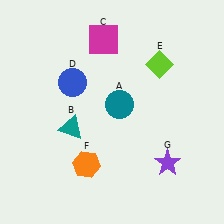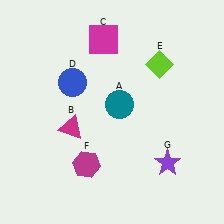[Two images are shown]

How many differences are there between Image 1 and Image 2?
There are 2 differences between the two images.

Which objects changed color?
B changed from teal to magenta. F changed from orange to magenta.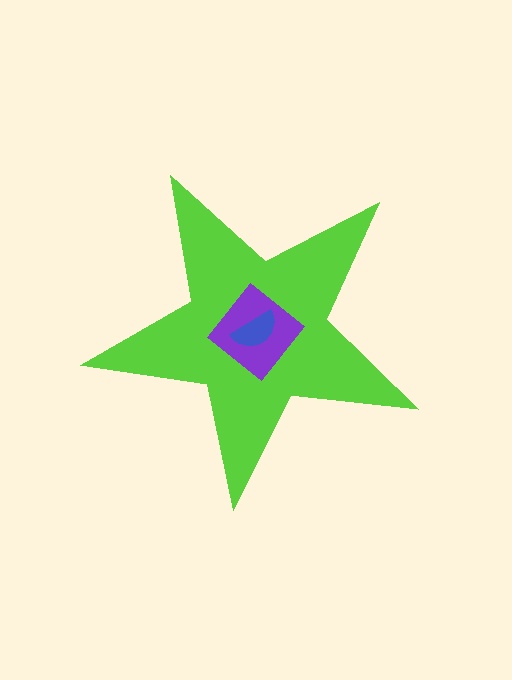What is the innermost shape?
The blue semicircle.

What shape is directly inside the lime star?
The purple diamond.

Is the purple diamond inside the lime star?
Yes.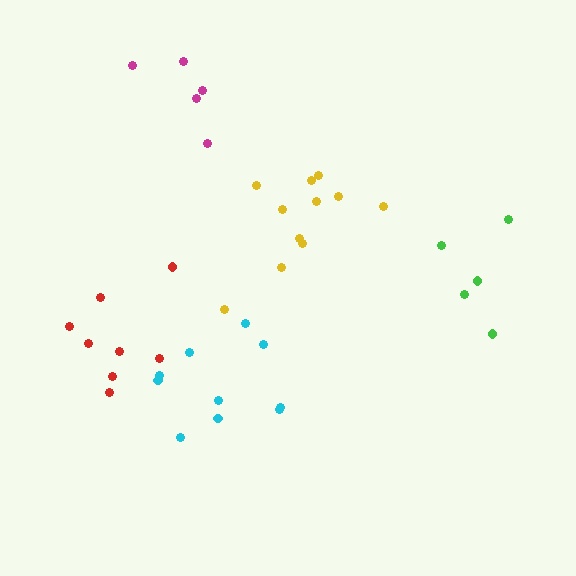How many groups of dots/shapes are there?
There are 5 groups.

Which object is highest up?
The magenta cluster is topmost.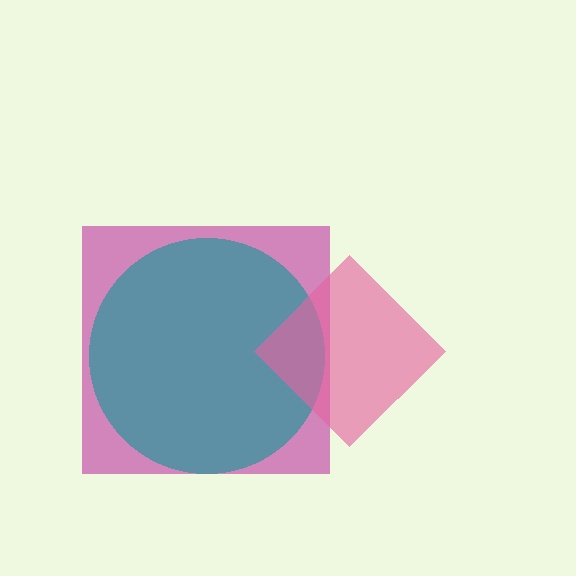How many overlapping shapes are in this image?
There are 3 overlapping shapes in the image.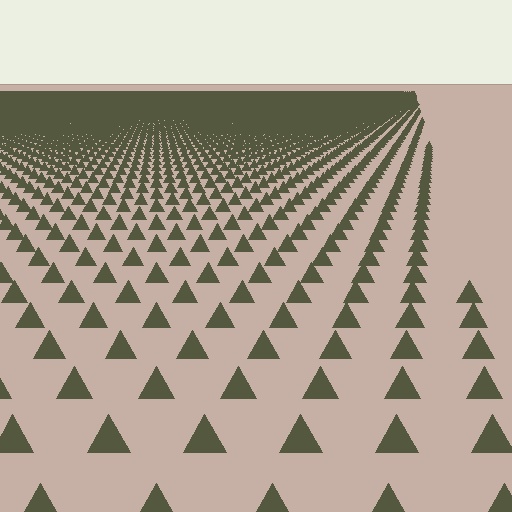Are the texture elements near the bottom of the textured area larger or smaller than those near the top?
Larger. Near the bottom, elements are closer to the viewer and appear at a bigger on-screen size.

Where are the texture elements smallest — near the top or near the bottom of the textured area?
Near the top.